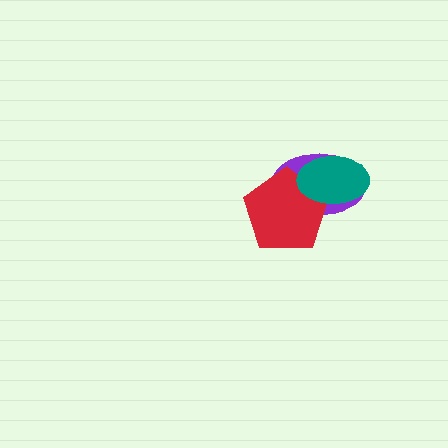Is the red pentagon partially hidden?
Yes, it is partially covered by another shape.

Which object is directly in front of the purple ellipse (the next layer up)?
The red pentagon is directly in front of the purple ellipse.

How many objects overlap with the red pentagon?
2 objects overlap with the red pentagon.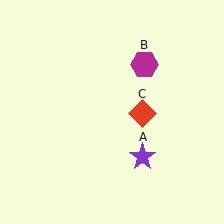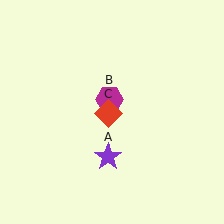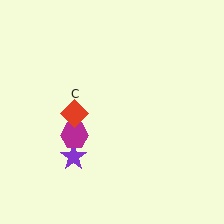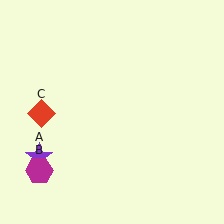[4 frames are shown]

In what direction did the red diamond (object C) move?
The red diamond (object C) moved left.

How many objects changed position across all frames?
3 objects changed position: purple star (object A), magenta hexagon (object B), red diamond (object C).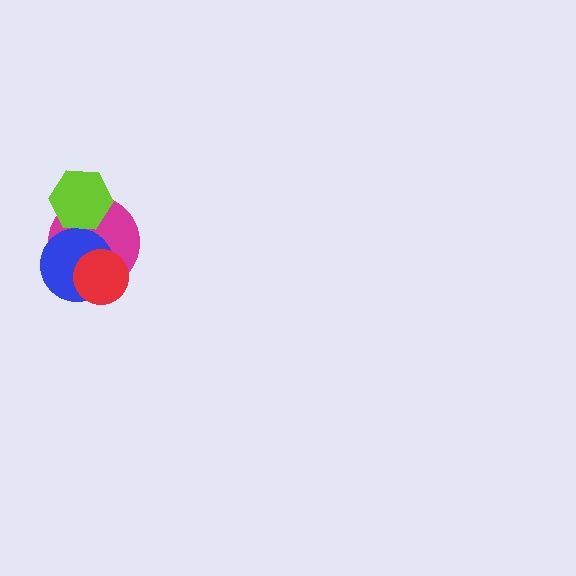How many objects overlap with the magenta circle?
3 objects overlap with the magenta circle.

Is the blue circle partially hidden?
Yes, it is partially covered by another shape.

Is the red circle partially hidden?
No, no other shape covers it.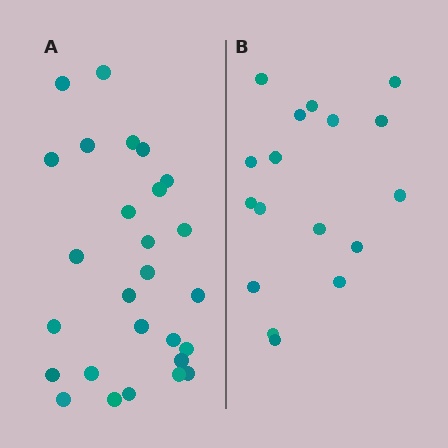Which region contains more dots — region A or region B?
Region A (the left region) has more dots.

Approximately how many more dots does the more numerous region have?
Region A has roughly 10 or so more dots than region B.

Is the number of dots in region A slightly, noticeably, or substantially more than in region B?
Region A has substantially more. The ratio is roughly 1.6 to 1.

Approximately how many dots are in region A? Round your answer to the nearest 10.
About 30 dots. (The exact count is 27, which rounds to 30.)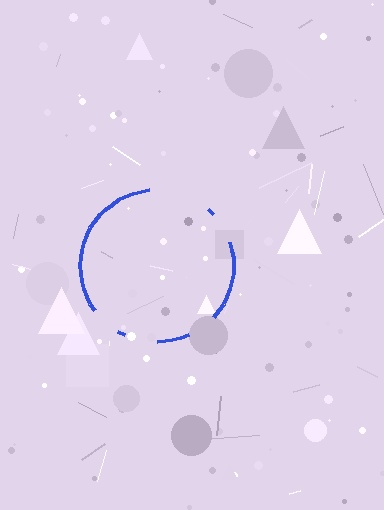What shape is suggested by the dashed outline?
The dashed outline suggests a circle.